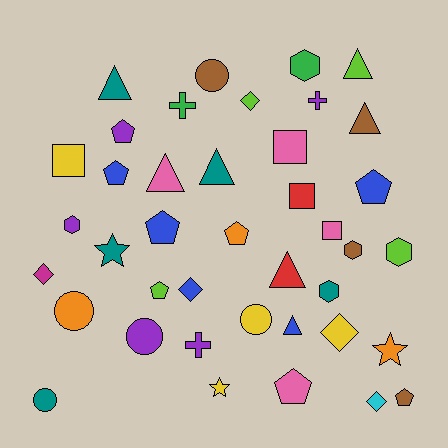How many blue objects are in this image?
There are 5 blue objects.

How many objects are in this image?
There are 40 objects.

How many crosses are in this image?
There are 3 crosses.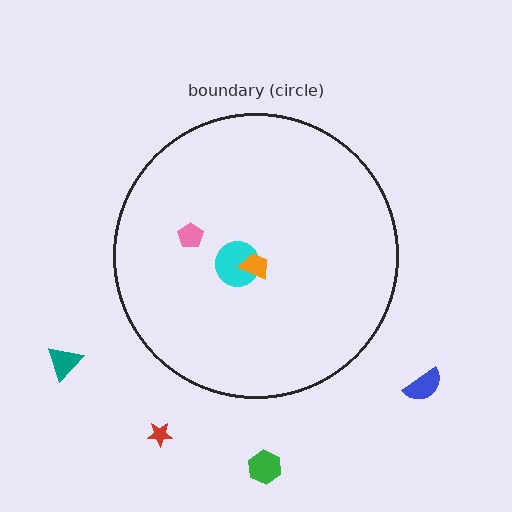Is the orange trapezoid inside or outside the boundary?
Inside.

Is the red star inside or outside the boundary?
Outside.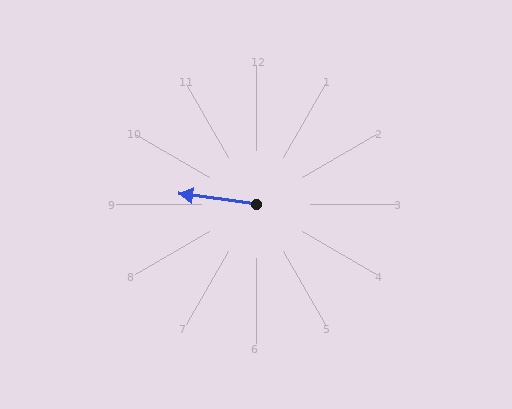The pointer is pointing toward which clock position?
Roughly 9 o'clock.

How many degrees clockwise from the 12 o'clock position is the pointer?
Approximately 278 degrees.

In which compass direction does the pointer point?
West.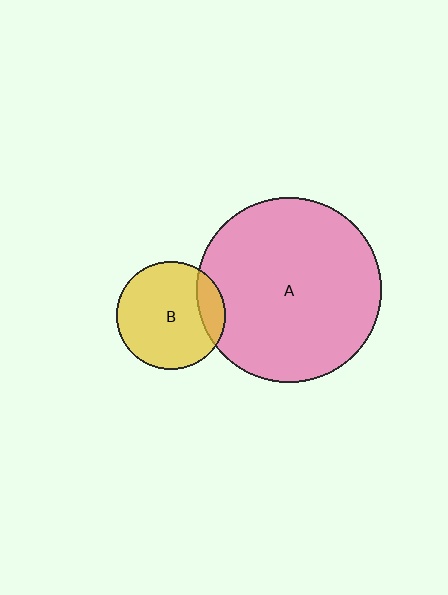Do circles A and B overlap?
Yes.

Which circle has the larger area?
Circle A (pink).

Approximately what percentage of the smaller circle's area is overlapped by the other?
Approximately 15%.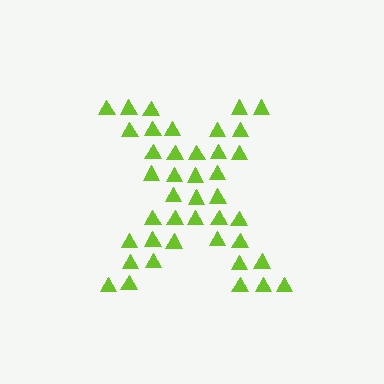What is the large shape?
The large shape is the letter X.